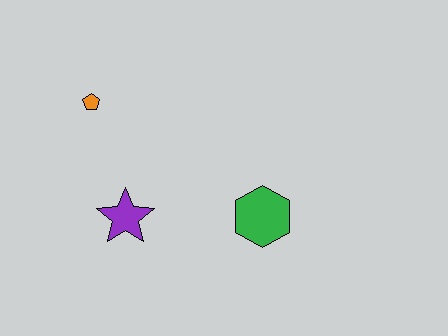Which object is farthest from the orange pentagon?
The green hexagon is farthest from the orange pentagon.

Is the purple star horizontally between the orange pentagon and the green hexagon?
Yes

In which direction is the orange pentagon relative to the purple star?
The orange pentagon is above the purple star.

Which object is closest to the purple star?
The orange pentagon is closest to the purple star.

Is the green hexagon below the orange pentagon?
Yes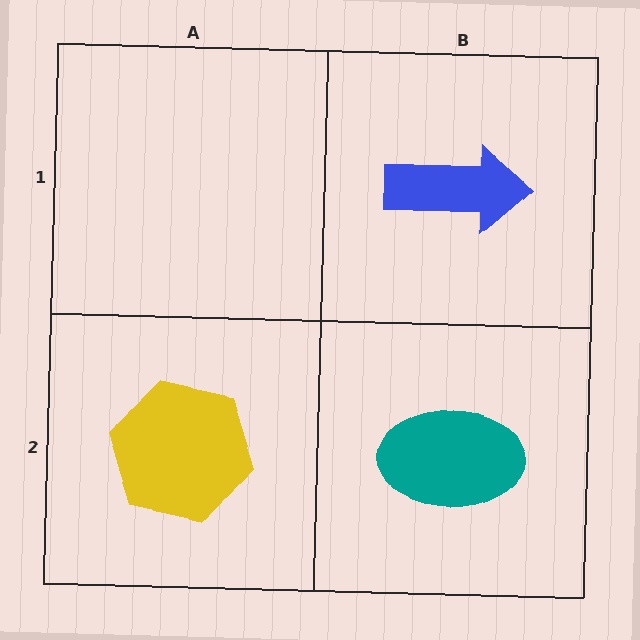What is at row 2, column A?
A yellow hexagon.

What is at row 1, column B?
A blue arrow.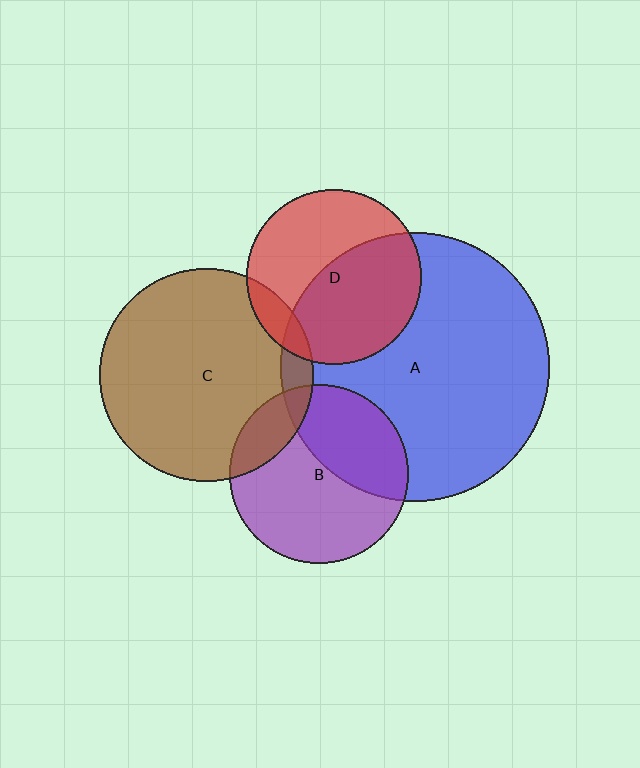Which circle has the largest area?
Circle A (blue).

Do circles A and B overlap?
Yes.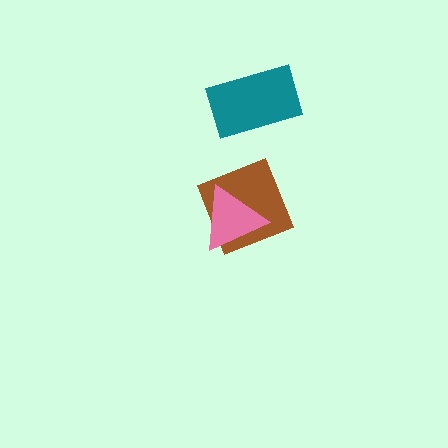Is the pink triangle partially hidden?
No, no other shape covers it.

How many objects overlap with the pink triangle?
1 object overlaps with the pink triangle.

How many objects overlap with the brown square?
1 object overlaps with the brown square.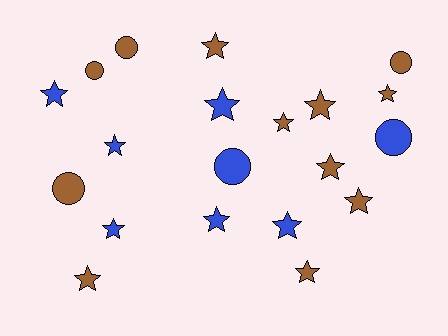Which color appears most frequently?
Brown, with 12 objects.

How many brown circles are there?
There are 4 brown circles.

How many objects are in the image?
There are 20 objects.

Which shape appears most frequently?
Star, with 14 objects.